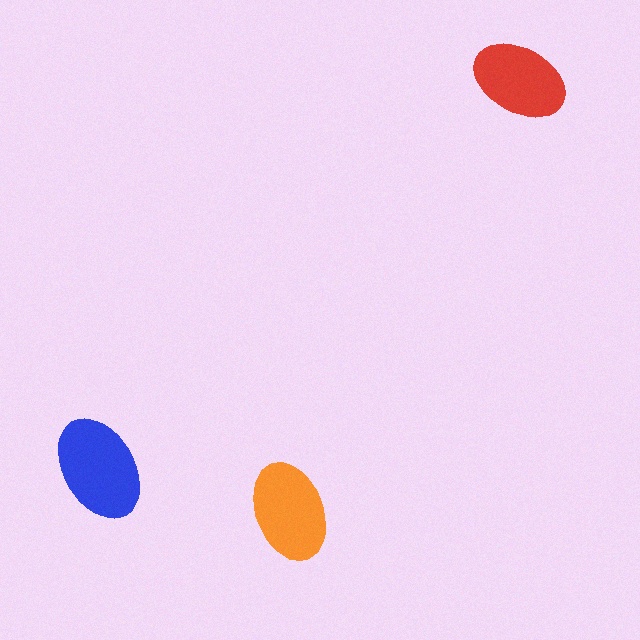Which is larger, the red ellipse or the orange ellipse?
The orange one.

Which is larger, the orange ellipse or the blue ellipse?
The blue one.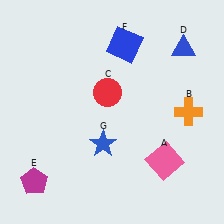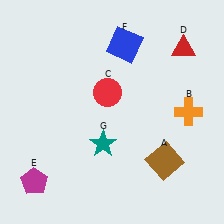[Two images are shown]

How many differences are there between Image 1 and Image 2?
There are 3 differences between the two images.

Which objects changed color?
A changed from pink to brown. D changed from blue to red. G changed from blue to teal.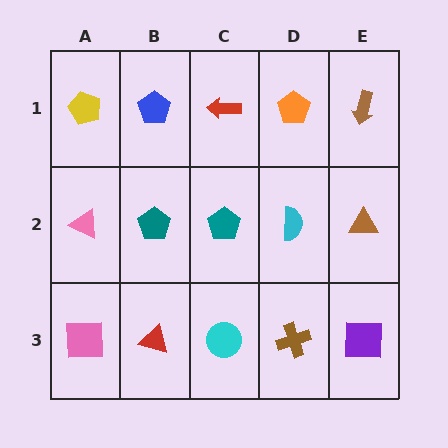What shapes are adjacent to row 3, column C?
A teal pentagon (row 2, column C), a red triangle (row 3, column B), a brown cross (row 3, column D).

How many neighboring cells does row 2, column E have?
3.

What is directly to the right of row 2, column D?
A brown triangle.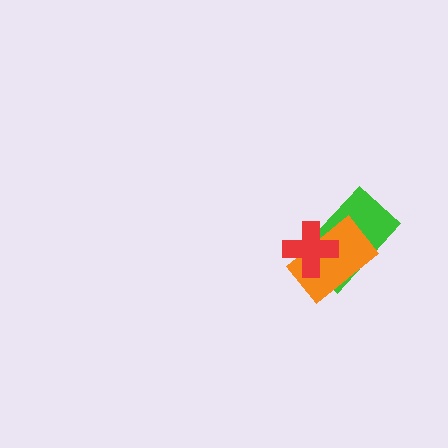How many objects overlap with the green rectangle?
2 objects overlap with the green rectangle.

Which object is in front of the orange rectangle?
The red cross is in front of the orange rectangle.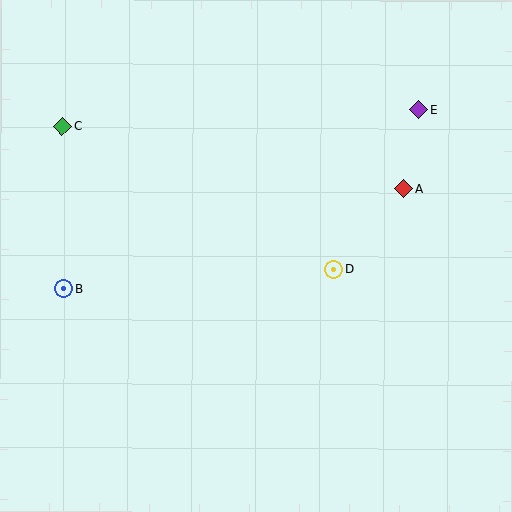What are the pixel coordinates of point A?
Point A is at (404, 188).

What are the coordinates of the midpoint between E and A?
The midpoint between E and A is at (411, 149).